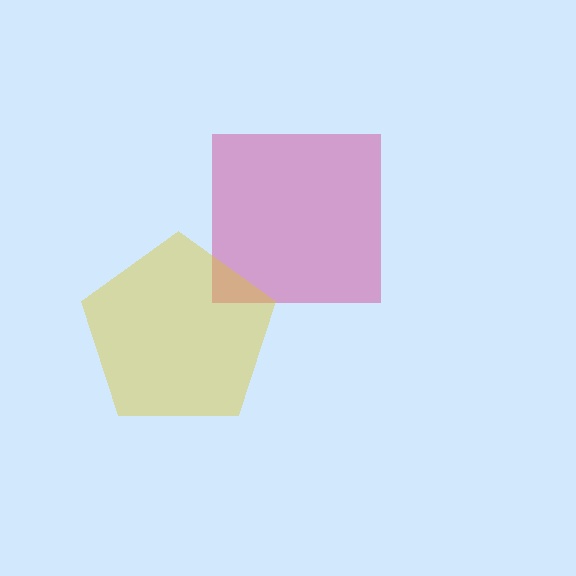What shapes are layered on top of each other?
The layered shapes are: a magenta square, a yellow pentagon.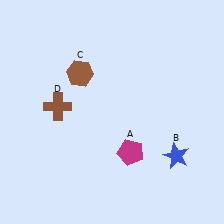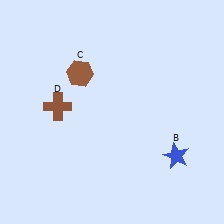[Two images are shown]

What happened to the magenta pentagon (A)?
The magenta pentagon (A) was removed in Image 2. It was in the bottom-right area of Image 1.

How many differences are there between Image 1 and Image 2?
There is 1 difference between the two images.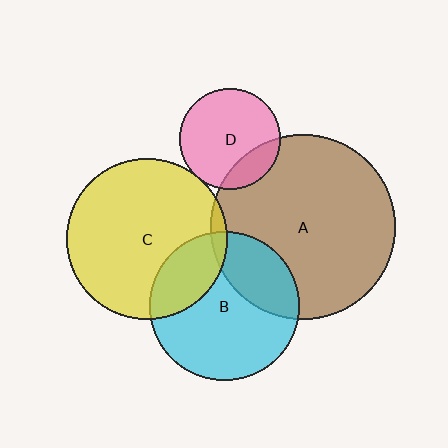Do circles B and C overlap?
Yes.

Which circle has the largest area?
Circle A (brown).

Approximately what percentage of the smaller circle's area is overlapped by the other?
Approximately 25%.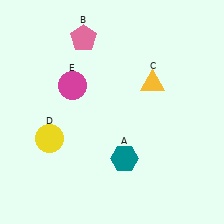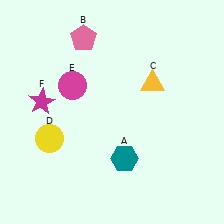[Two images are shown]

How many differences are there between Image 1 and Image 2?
There is 1 difference between the two images.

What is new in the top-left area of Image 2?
A magenta star (F) was added in the top-left area of Image 2.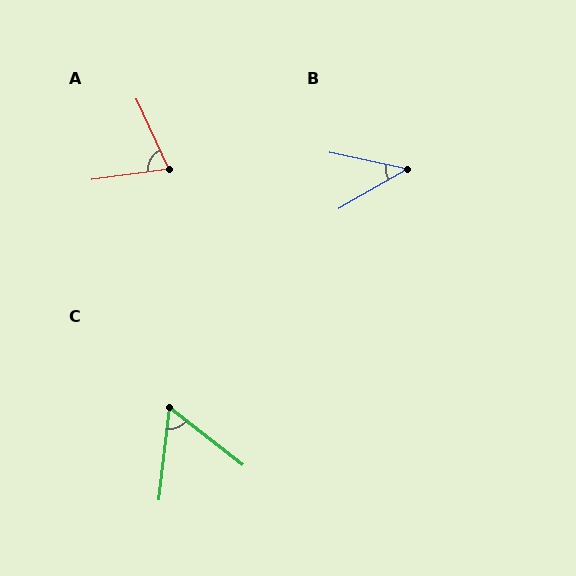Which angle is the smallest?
B, at approximately 42 degrees.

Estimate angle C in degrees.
Approximately 58 degrees.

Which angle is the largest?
A, at approximately 73 degrees.